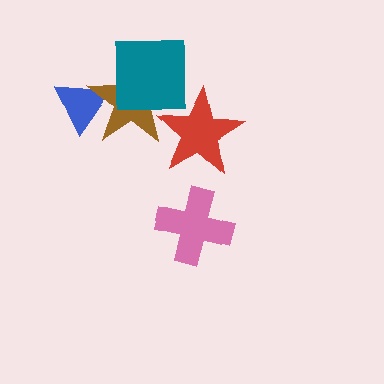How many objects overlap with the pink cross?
0 objects overlap with the pink cross.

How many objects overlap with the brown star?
3 objects overlap with the brown star.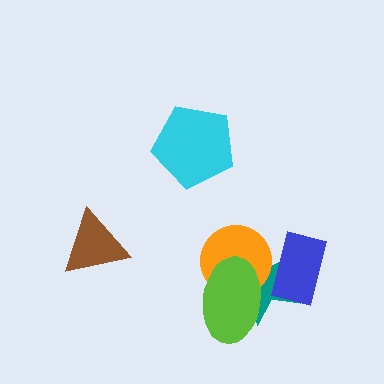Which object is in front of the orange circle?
The lime ellipse is in front of the orange circle.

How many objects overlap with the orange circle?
2 objects overlap with the orange circle.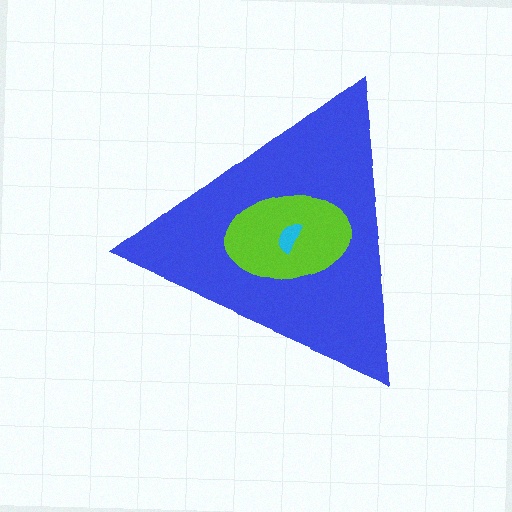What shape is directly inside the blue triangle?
The lime ellipse.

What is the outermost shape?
The blue triangle.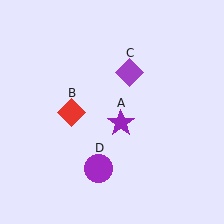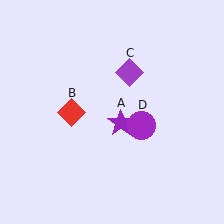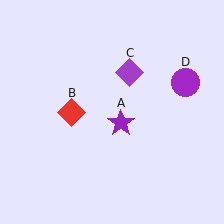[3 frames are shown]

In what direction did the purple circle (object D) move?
The purple circle (object D) moved up and to the right.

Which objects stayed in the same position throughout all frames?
Purple star (object A) and red diamond (object B) and purple diamond (object C) remained stationary.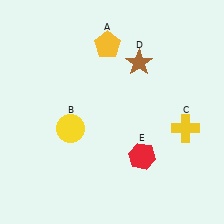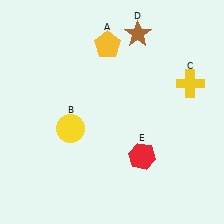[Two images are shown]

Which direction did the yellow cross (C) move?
The yellow cross (C) moved up.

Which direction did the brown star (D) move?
The brown star (D) moved up.